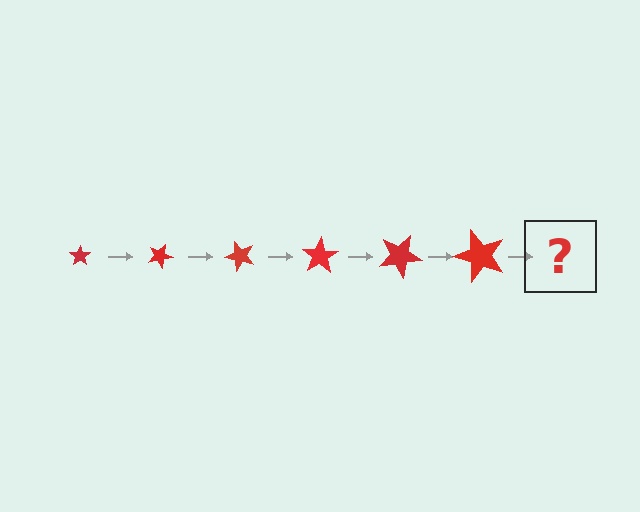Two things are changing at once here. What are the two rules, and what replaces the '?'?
The two rules are that the star grows larger each step and it rotates 25 degrees each step. The '?' should be a star, larger than the previous one and rotated 150 degrees from the start.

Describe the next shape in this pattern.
It should be a star, larger than the previous one and rotated 150 degrees from the start.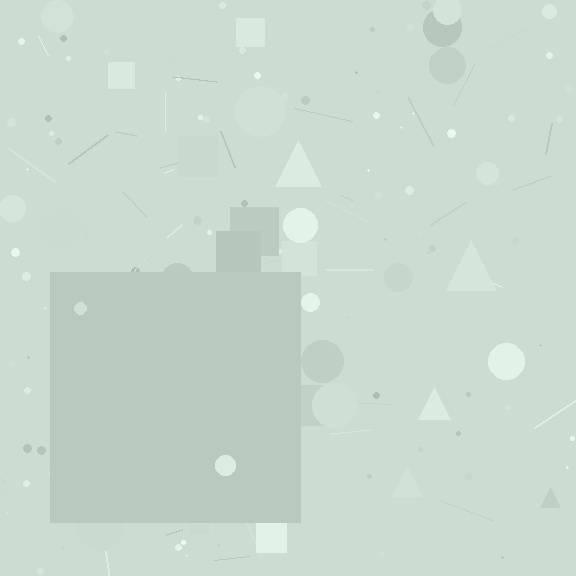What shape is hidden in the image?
A square is hidden in the image.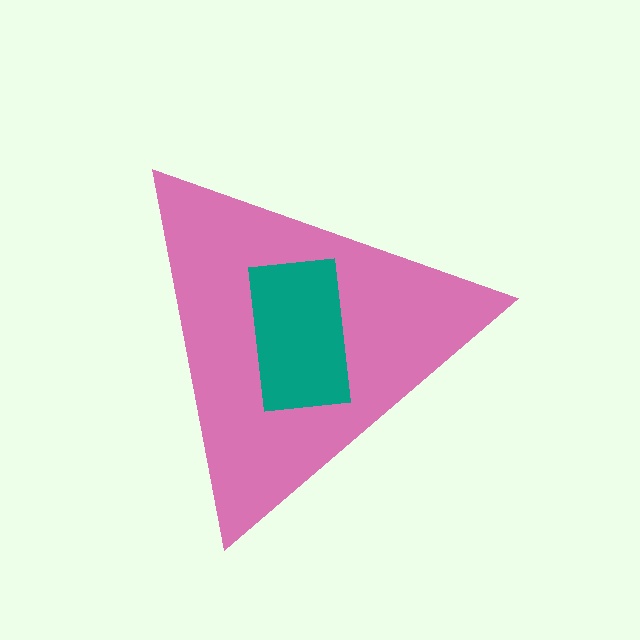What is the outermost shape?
The pink triangle.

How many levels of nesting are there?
2.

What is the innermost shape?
The teal rectangle.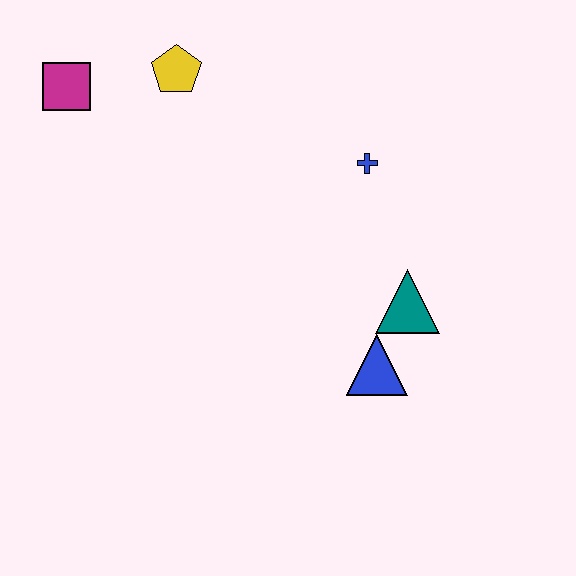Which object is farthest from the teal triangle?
The magenta square is farthest from the teal triangle.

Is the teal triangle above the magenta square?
No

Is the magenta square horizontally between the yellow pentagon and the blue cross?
No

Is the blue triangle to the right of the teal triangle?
No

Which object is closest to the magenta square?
The yellow pentagon is closest to the magenta square.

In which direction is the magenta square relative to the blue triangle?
The magenta square is to the left of the blue triangle.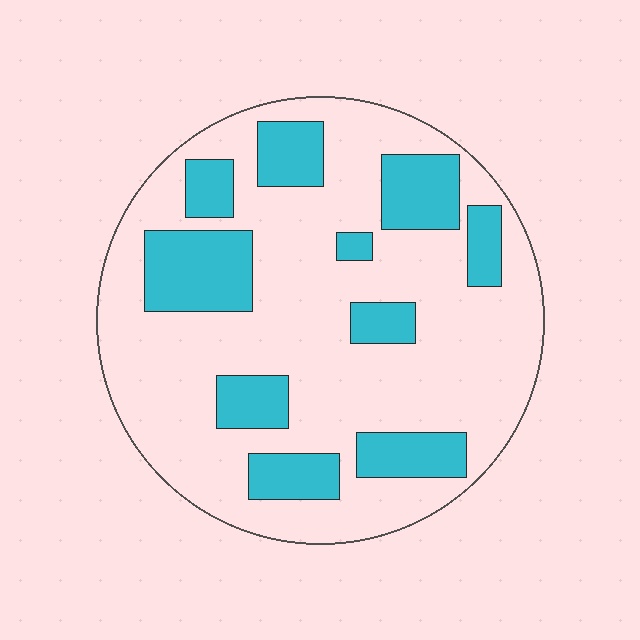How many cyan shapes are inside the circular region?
10.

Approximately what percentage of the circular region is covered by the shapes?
Approximately 25%.